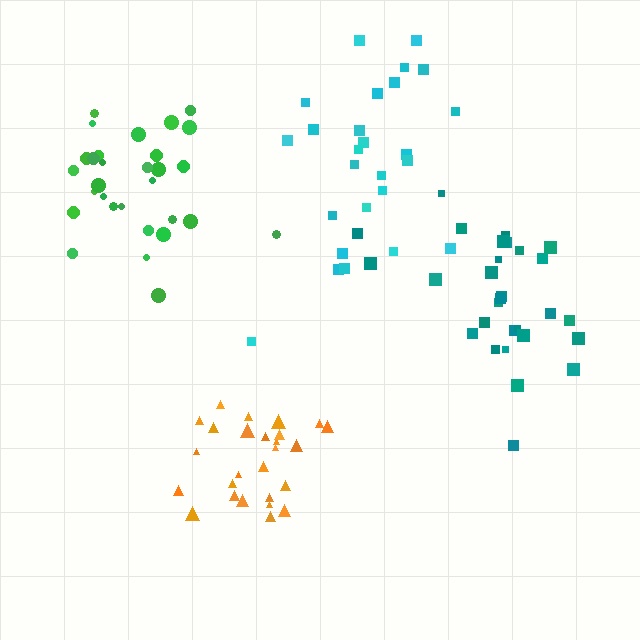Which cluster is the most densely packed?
Orange.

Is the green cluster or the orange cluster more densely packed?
Orange.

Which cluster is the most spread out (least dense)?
Teal.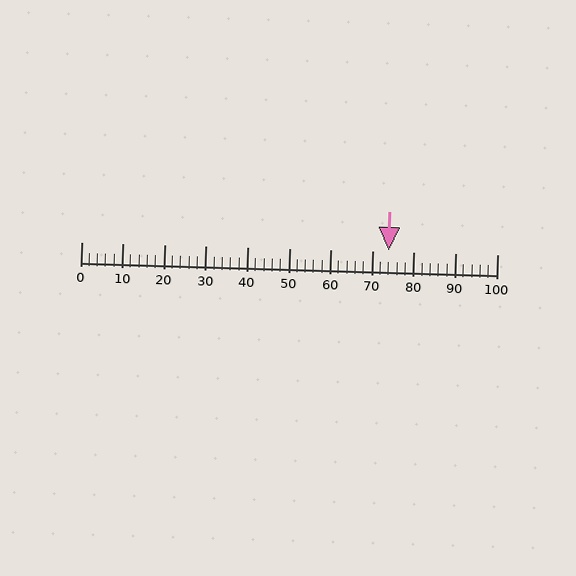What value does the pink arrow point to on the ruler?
The pink arrow points to approximately 74.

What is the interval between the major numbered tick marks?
The major tick marks are spaced 10 units apart.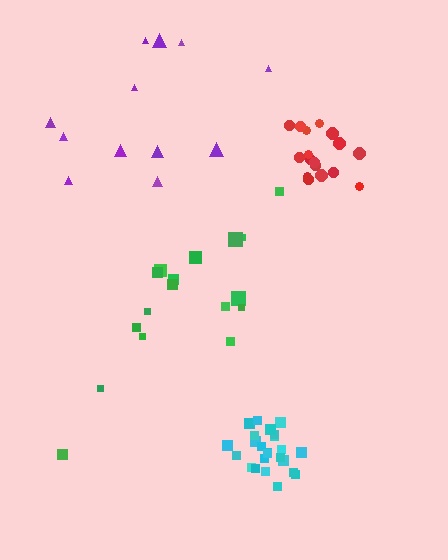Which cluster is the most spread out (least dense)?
Purple.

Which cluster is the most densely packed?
Cyan.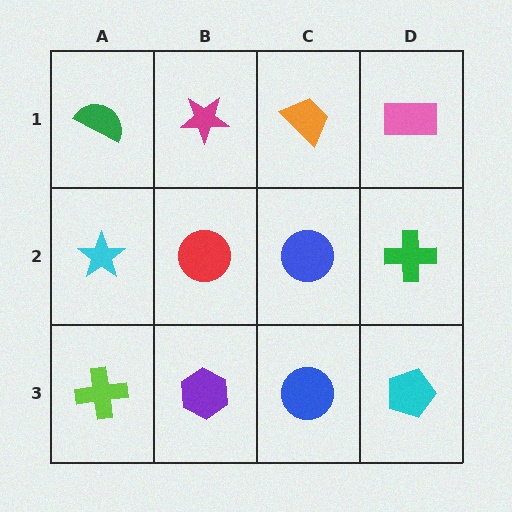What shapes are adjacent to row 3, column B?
A red circle (row 2, column B), a lime cross (row 3, column A), a blue circle (row 3, column C).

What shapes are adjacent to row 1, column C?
A blue circle (row 2, column C), a magenta star (row 1, column B), a pink rectangle (row 1, column D).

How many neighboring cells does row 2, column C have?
4.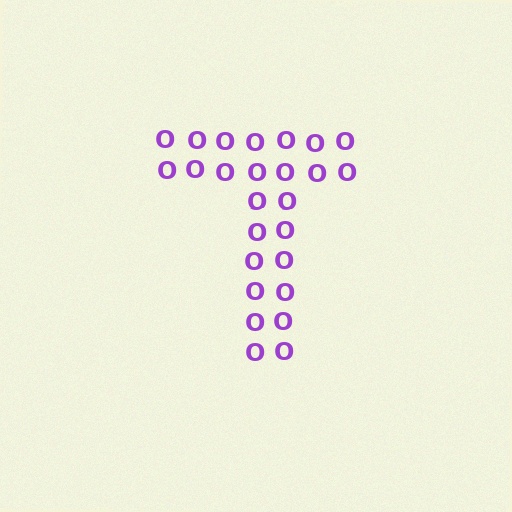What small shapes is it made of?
It is made of small letter O's.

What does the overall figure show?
The overall figure shows the letter T.